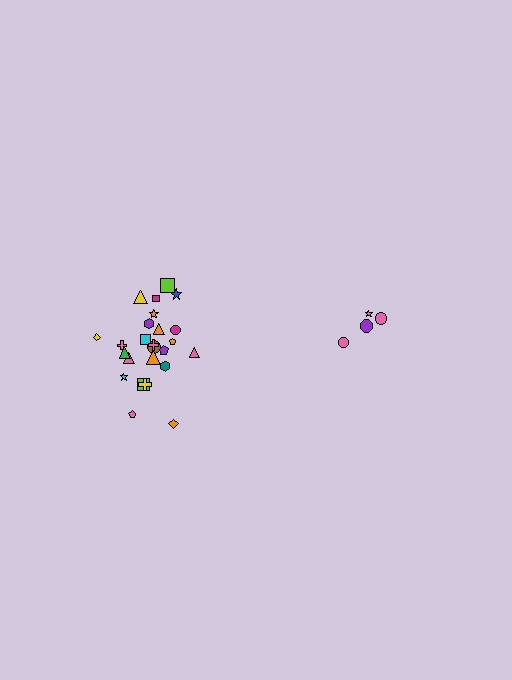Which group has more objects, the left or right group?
The left group.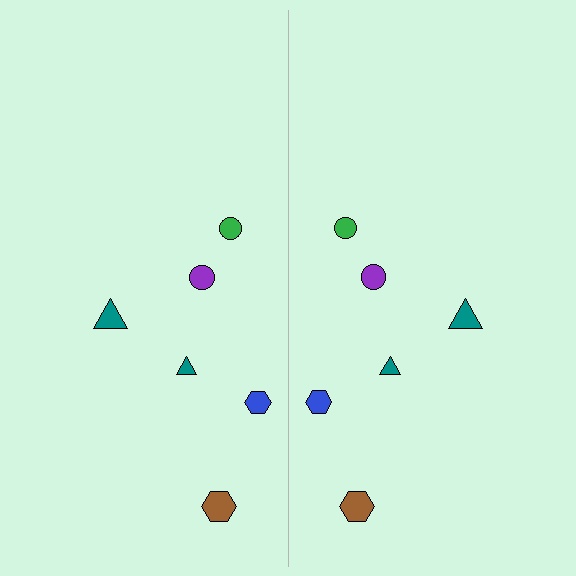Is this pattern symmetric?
Yes, this pattern has bilateral (reflection) symmetry.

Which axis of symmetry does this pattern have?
The pattern has a vertical axis of symmetry running through the center of the image.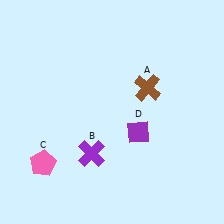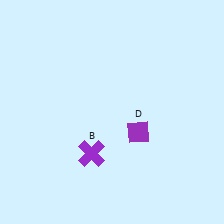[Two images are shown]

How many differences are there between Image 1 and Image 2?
There are 2 differences between the two images.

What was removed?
The pink pentagon (C), the brown cross (A) were removed in Image 2.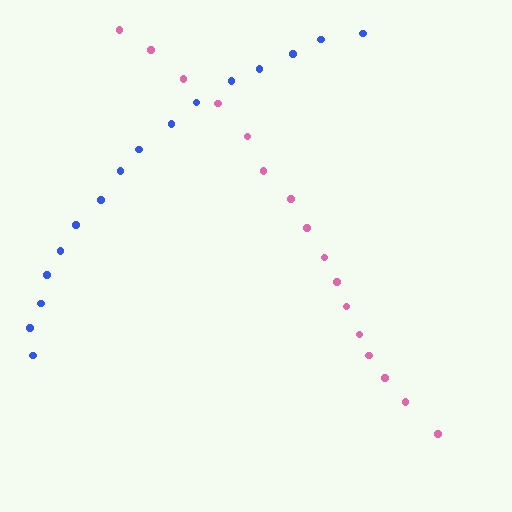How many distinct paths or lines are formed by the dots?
There are 2 distinct paths.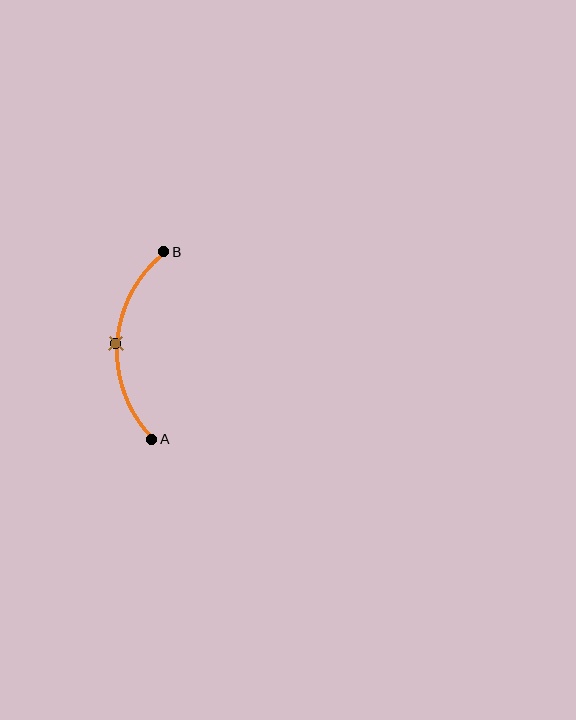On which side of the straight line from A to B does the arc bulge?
The arc bulges to the left of the straight line connecting A and B.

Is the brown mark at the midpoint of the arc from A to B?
Yes. The brown mark lies on the arc at equal arc-length from both A and B — it is the arc midpoint.